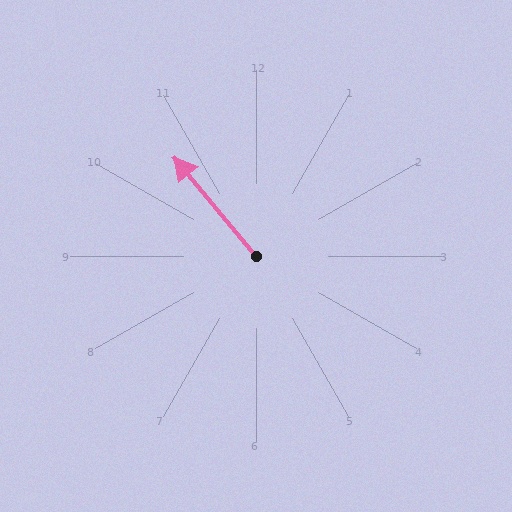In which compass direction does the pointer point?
Northwest.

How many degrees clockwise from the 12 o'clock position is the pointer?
Approximately 320 degrees.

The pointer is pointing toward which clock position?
Roughly 11 o'clock.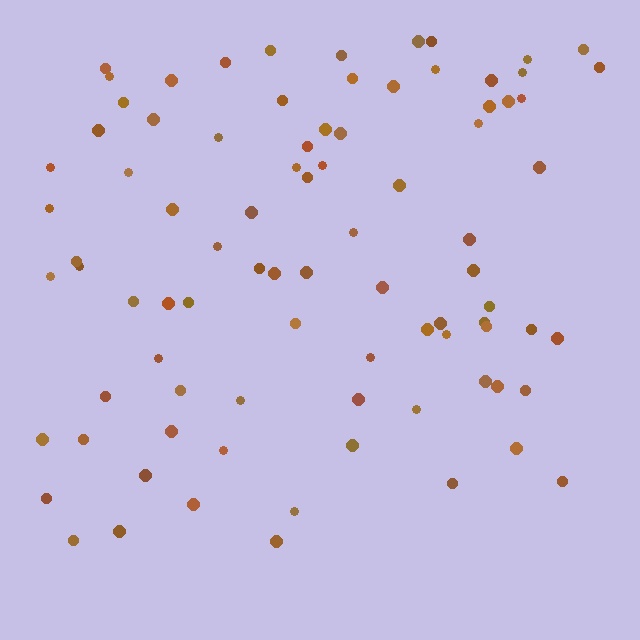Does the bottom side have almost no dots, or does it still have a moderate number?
Still a moderate number, just noticeably fewer than the top.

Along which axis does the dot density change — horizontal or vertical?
Vertical.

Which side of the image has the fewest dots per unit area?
The bottom.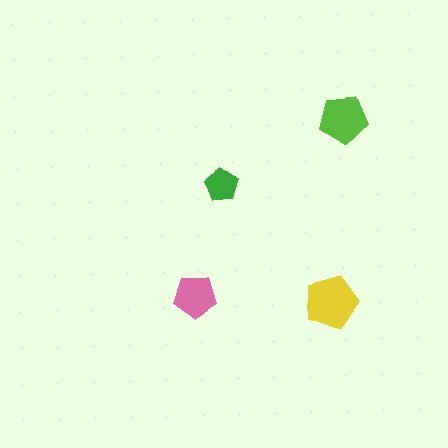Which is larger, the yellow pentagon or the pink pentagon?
The yellow one.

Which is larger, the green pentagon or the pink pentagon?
The pink one.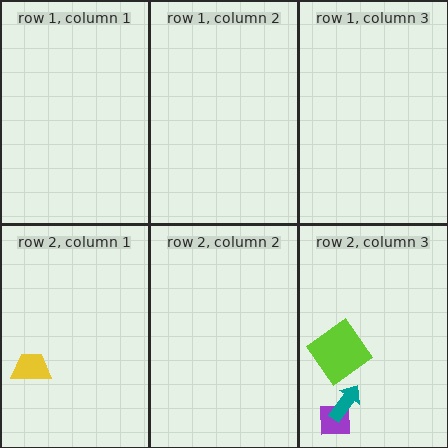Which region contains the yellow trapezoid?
The row 2, column 1 region.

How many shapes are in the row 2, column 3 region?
3.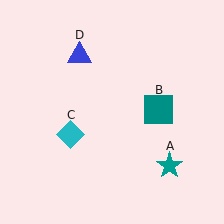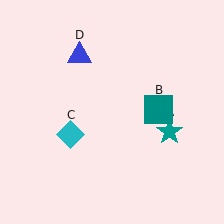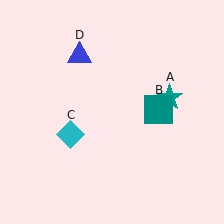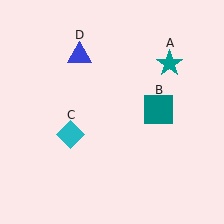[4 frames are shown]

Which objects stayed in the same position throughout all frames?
Teal square (object B) and cyan diamond (object C) and blue triangle (object D) remained stationary.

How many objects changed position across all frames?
1 object changed position: teal star (object A).